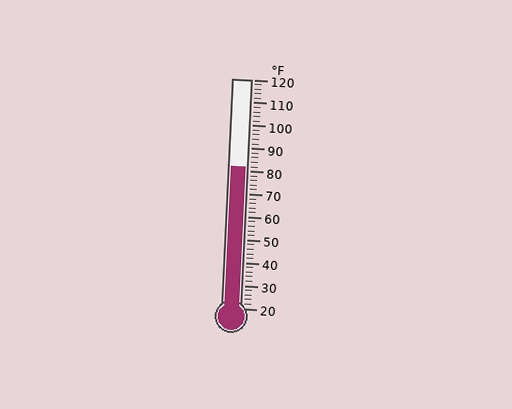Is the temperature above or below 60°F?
The temperature is above 60°F.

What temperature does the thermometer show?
The thermometer shows approximately 82°F.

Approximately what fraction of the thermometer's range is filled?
The thermometer is filled to approximately 60% of its range.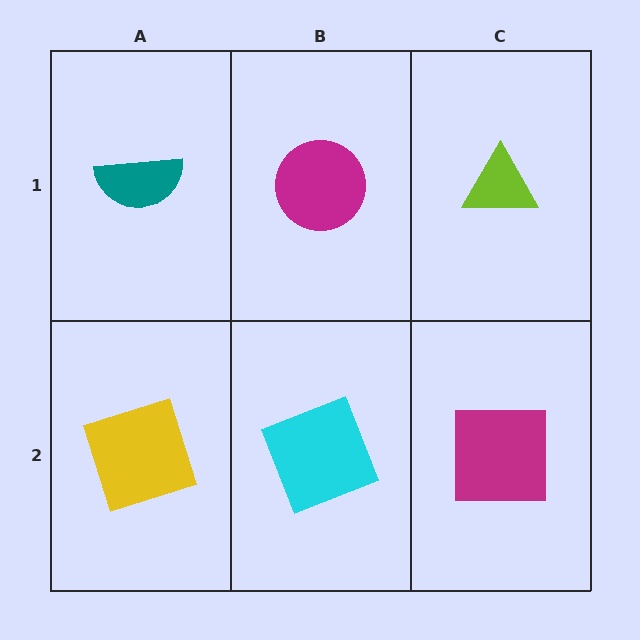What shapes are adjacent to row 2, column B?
A magenta circle (row 1, column B), a yellow square (row 2, column A), a magenta square (row 2, column C).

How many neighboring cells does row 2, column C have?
2.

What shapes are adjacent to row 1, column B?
A cyan square (row 2, column B), a teal semicircle (row 1, column A), a lime triangle (row 1, column C).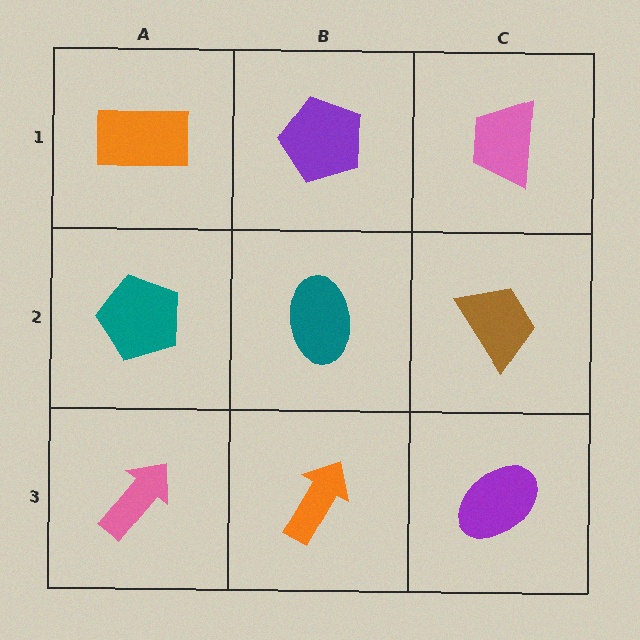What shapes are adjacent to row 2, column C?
A pink trapezoid (row 1, column C), a purple ellipse (row 3, column C), a teal ellipse (row 2, column B).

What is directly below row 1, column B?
A teal ellipse.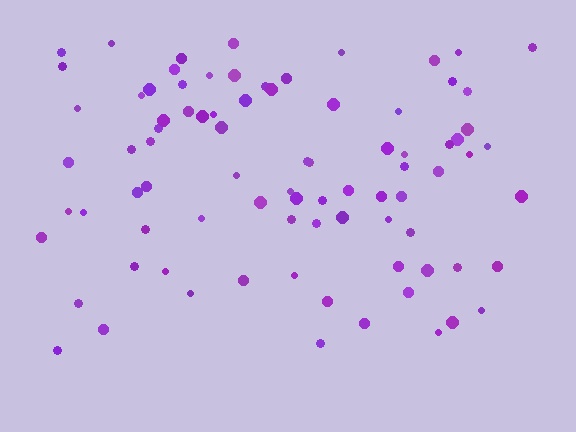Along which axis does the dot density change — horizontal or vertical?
Vertical.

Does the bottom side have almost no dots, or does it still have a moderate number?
Still a moderate number, just noticeably fewer than the top.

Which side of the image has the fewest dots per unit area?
The bottom.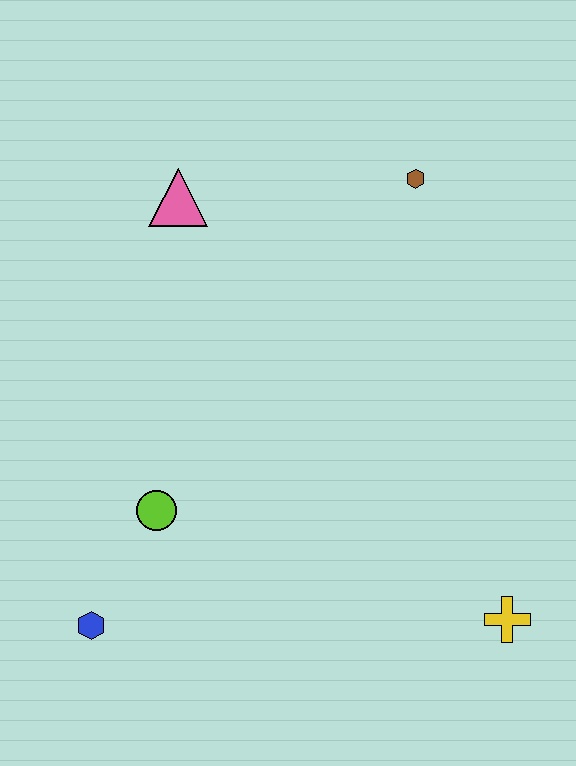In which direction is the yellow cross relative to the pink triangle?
The yellow cross is below the pink triangle.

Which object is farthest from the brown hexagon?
The blue hexagon is farthest from the brown hexagon.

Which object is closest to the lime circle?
The blue hexagon is closest to the lime circle.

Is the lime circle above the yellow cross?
Yes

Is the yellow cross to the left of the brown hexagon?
No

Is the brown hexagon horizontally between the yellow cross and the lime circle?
Yes